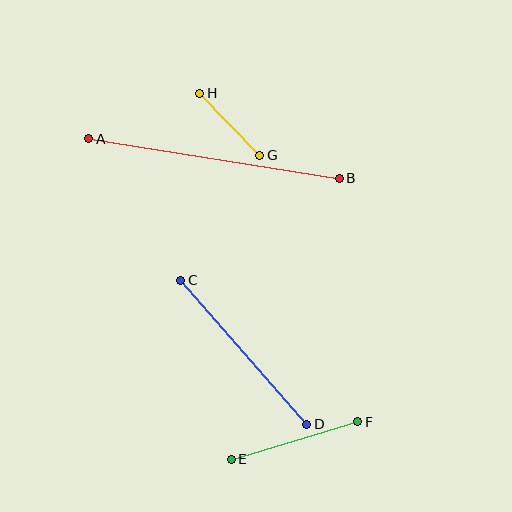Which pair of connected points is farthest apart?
Points A and B are farthest apart.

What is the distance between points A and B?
The distance is approximately 253 pixels.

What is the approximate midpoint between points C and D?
The midpoint is at approximately (244, 352) pixels.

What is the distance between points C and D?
The distance is approximately 192 pixels.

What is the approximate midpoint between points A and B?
The midpoint is at approximately (214, 158) pixels.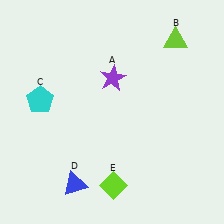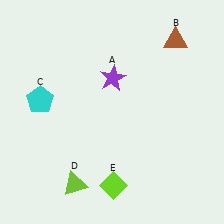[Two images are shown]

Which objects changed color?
B changed from lime to brown. D changed from blue to lime.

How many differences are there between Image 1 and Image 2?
There are 2 differences between the two images.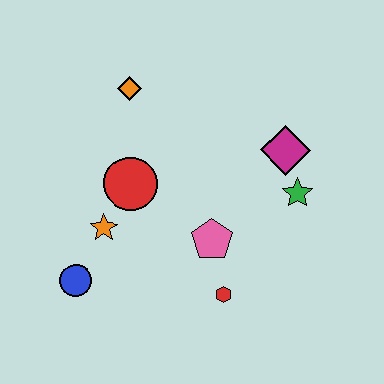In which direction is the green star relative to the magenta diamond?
The green star is below the magenta diamond.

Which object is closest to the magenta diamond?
The green star is closest to the magenta diamond.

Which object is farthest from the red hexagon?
The orange diamond is farthest from the red hexagon.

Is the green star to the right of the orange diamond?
Yes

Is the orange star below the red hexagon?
No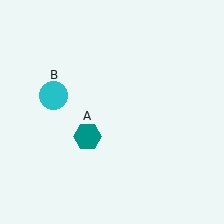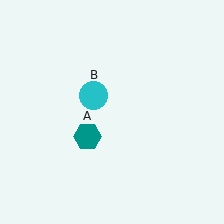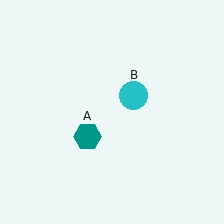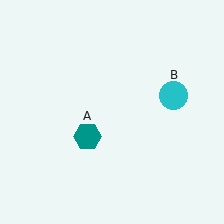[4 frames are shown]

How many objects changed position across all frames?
1 object changed position: cyan circle (object B).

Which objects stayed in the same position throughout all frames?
Teal hexagon (object A) remained stationary.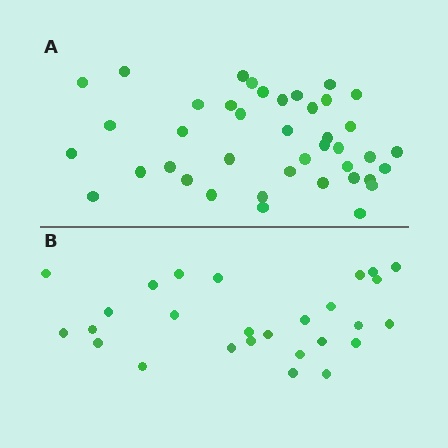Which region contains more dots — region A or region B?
Region A (the top region) has more dots.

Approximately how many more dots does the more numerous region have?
Region A has approximately 15 more dots than region B.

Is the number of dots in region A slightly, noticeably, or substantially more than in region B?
Region A has substantially more. The ratio is roughly 1.5 to 1.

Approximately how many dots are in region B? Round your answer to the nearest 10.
About 30 dots. (The exact count is 27, which rounds to 30.)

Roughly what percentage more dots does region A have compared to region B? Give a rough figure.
About 50% more.